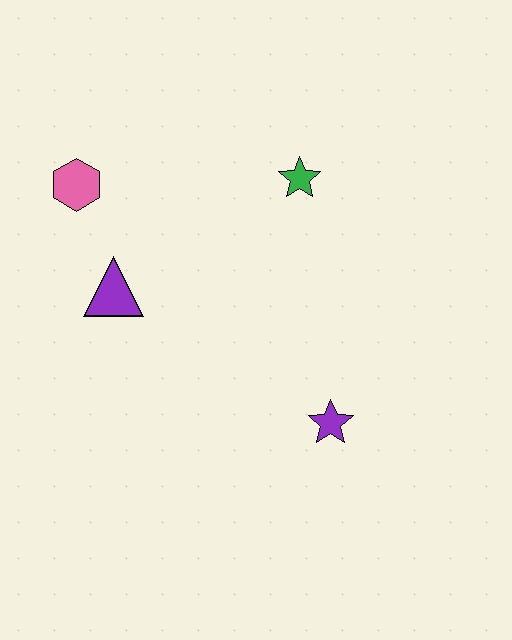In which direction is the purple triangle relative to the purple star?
The purple triangle is to the left of the purple star.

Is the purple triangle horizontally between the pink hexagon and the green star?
Yes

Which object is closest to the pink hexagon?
The purple triangle is closest to the pink hexagon.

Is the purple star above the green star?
No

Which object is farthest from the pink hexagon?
The purple star is farthest from the pink hexagon.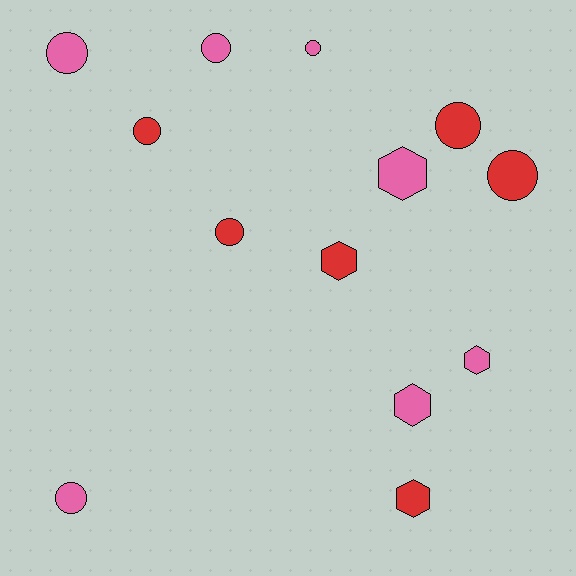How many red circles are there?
There are 4 red circles.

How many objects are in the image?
There are 13 objects.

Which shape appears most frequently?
Circle, with 8 objects.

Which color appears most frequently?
Pink, with 7 objects.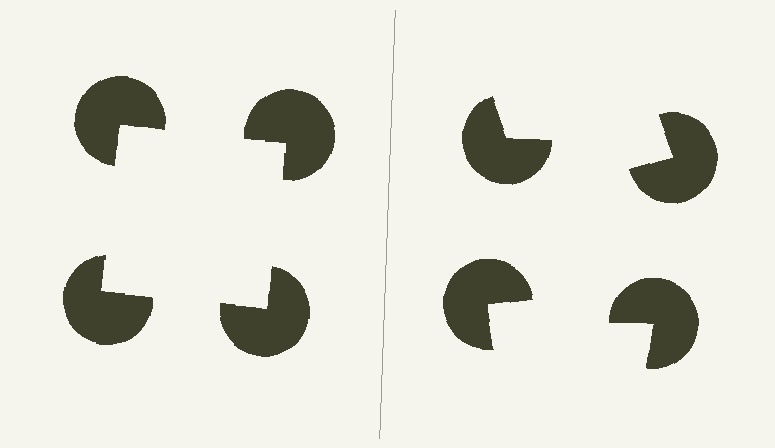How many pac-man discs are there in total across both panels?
8 — 4 on each side.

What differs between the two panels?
The pac-man discs are positioned identically on both sides; only the wedge orientations differ. On the left they align to a square; on the right they are misaligned.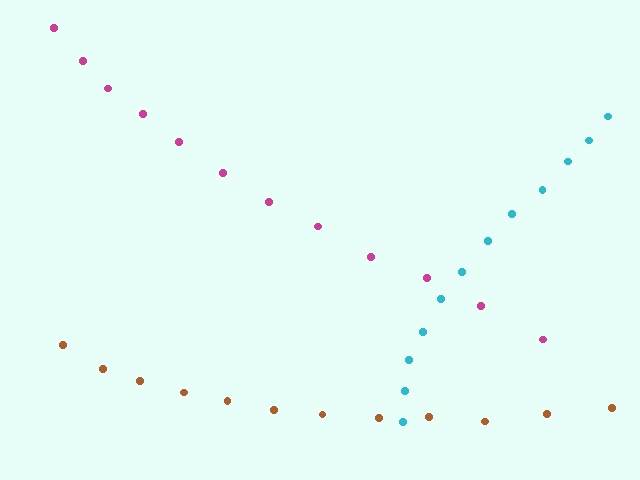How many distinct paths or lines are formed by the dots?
There are 3 distinct paths.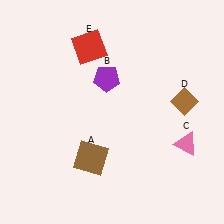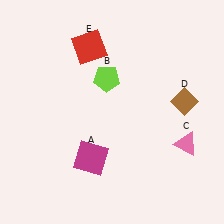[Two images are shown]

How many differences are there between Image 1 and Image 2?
There are 2 differences between the two images.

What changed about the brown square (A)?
In Image 1, A is brown. In Image 2, it changed to magenta.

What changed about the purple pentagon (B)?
In Image 1, B is purple. In Image 2, it changed to lime.